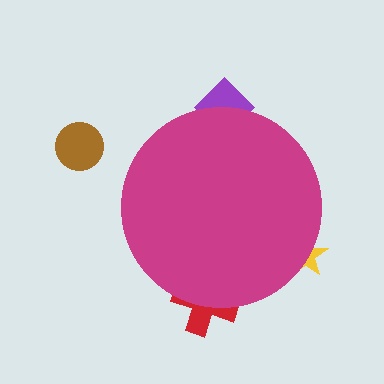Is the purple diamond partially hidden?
Yes, the purple diamond is partially hidden behind the magenta circle.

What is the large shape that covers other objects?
A magenta circle.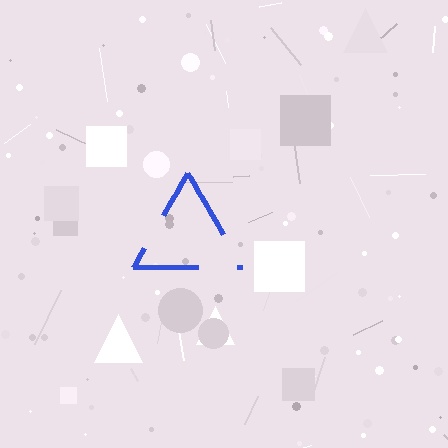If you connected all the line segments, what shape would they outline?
They would outline a triangle.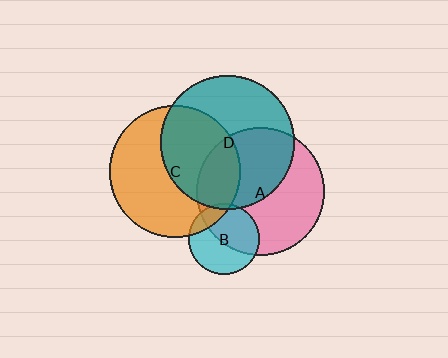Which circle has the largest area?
Circle D (teal).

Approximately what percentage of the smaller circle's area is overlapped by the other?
Approximately 50%.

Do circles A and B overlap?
Yes.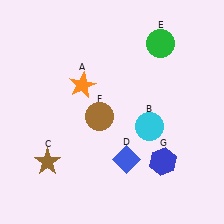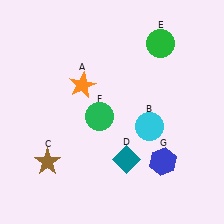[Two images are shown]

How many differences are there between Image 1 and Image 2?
There are 2 differences between the two images.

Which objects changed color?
D changed from blue to teal. F changed from brown to green.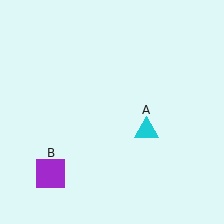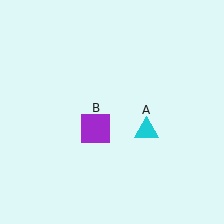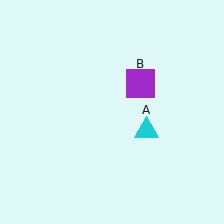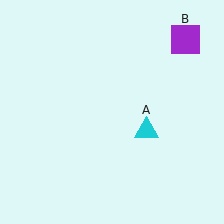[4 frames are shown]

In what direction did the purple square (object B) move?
The purple square (object B) moved up and to the right.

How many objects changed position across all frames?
1 object changed position: purple square (object B).